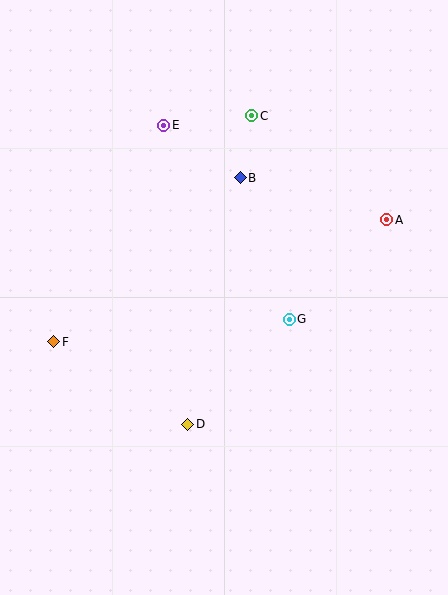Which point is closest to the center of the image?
Point G at (289, 319) is closest to the center.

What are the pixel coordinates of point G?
Point G is at (289, 319).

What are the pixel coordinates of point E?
Point E is at (164, 125).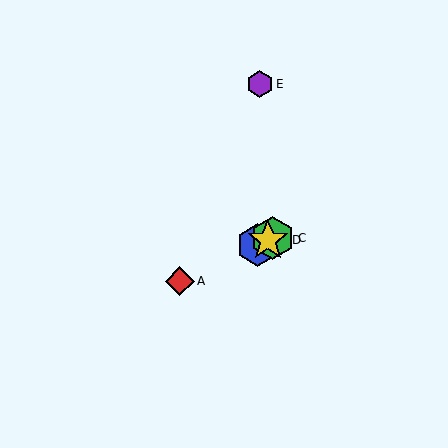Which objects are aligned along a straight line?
Objects A, B, C, D are aligned along a straight line.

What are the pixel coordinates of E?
Object E is at (260, 84).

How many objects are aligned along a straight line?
4 objects (A, B, C, D) are aligned along a straight line.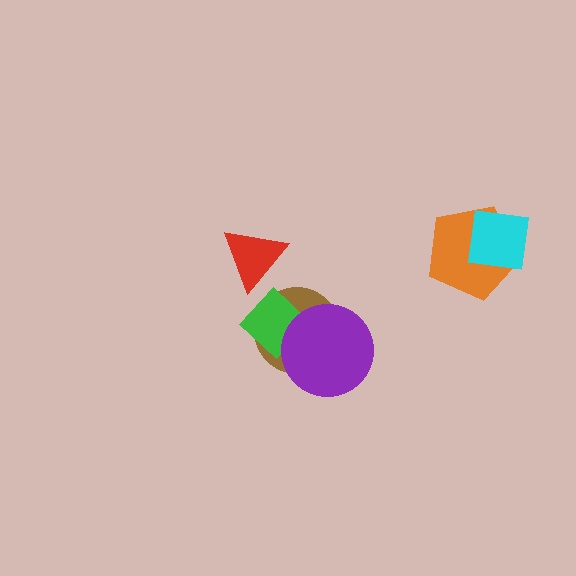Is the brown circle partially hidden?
Yes, it is partially covered by another shape.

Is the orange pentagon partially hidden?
Yes, it is partially covered by another shape.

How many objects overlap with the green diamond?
2 objects overlap with the green diamond.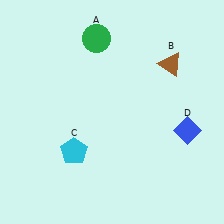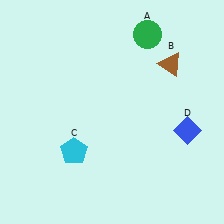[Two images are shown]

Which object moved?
The green circle (A) moved right.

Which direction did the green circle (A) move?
The green circle (A) moved right.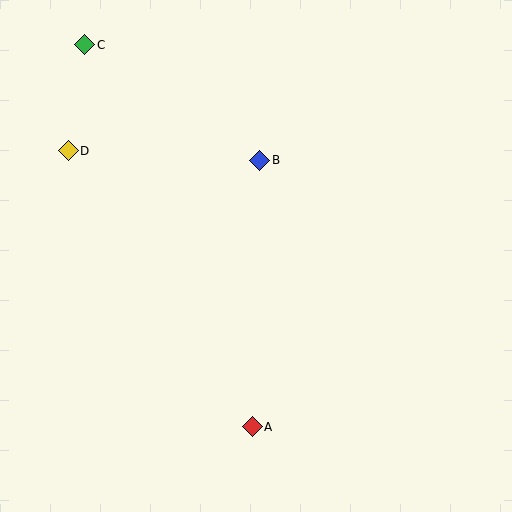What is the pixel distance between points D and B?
The distance between D and B is 192 pixels.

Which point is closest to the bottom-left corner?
Point A is closest to the bottom-left corner.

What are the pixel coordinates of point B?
Point B is at (260, 160).